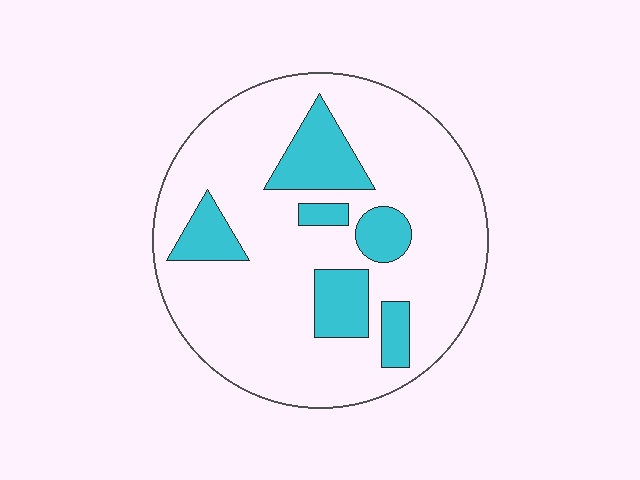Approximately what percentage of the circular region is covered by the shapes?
Approximately 20%.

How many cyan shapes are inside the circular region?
6.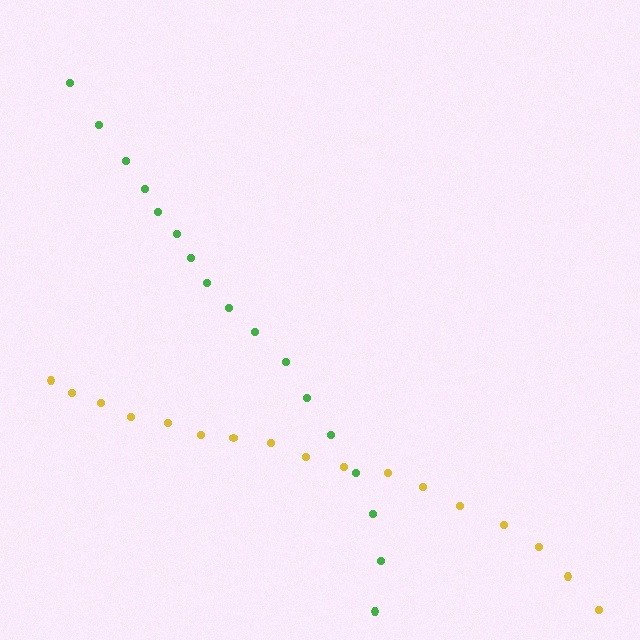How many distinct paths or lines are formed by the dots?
There are 2 distinct paths.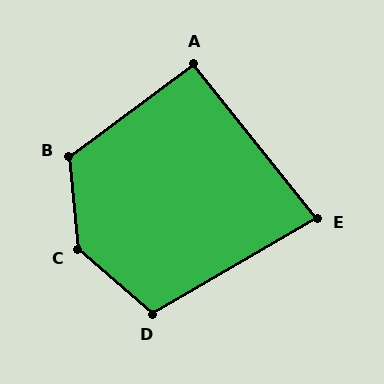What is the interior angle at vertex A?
Approximately 92 degrees (approximately right).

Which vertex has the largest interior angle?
C, at approximately 136 degrees.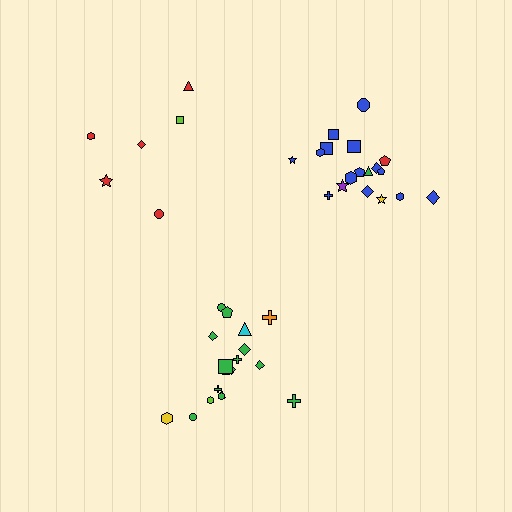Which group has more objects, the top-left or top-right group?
The top-right group.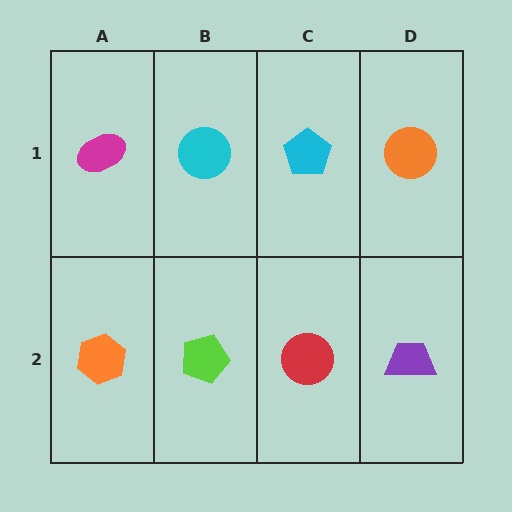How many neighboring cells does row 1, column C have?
3.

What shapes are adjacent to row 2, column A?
A magenta ellipse (row 1, column A), a lime pentagon (row 2, column B).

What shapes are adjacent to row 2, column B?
A cyan circle (row 1, column B), an orange hexagon (row 2, column A), a red circle (row 2, column C).